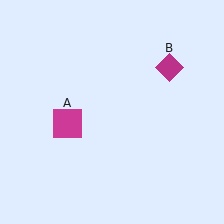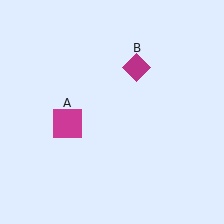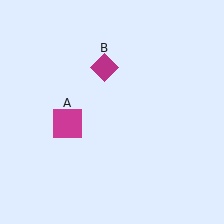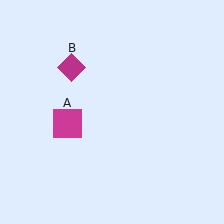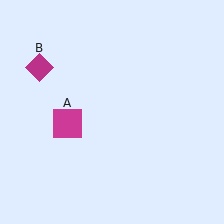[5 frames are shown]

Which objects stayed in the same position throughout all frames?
Magenta square (object A) remained stationary.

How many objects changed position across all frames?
1 object changed position: magenta diamond (object B).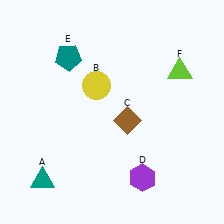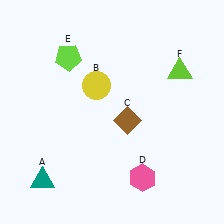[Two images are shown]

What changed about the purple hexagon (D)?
In Image 1, D is purple. In Image 2, it changed to pink.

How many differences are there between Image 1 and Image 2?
There are 2 differences between the two images.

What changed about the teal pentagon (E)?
In Image 1, E is teal. In Image 2, it changed to lime.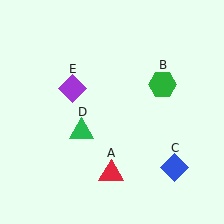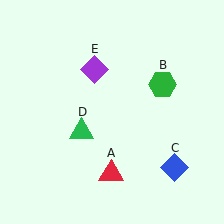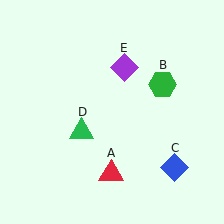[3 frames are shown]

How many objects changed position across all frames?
1 object changed position: purple diamond (object E).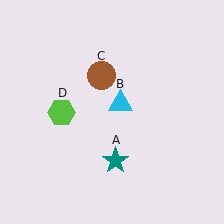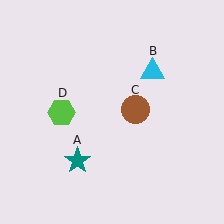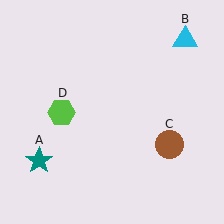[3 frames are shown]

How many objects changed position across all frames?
3 objects changed position: teal star (object A), cyan triangle (object B), brown circle (object C).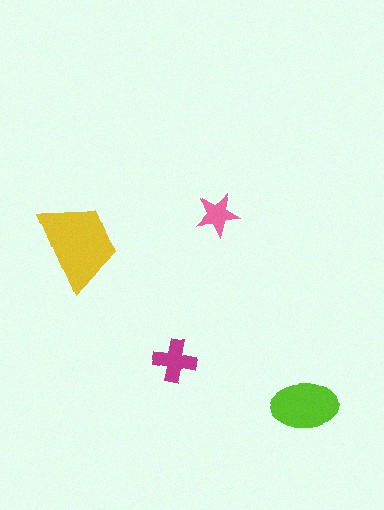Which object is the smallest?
The pink star.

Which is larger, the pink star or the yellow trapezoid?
The yellow trapezoid.